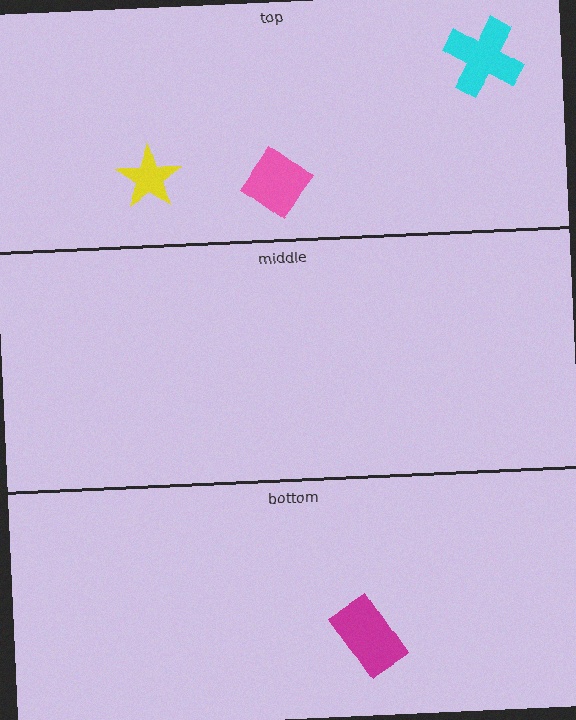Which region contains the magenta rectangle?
The bottom region.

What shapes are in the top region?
The pink diamond, the cyan cross, the yellow star.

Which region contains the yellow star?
The top region.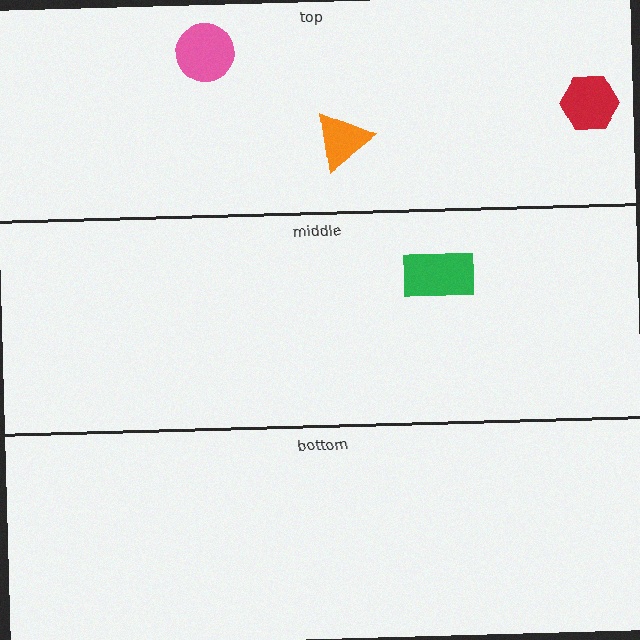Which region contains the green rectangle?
The middle region.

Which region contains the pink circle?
The top region.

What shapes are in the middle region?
The green rectangle.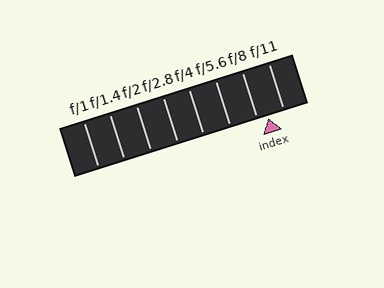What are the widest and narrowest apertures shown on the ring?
The widest aperture shown is f/1 and the narrowest is f/11.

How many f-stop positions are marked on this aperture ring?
There are 8 f-stop positions marked.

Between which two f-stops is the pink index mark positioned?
The index mark is between f/8 and f/11.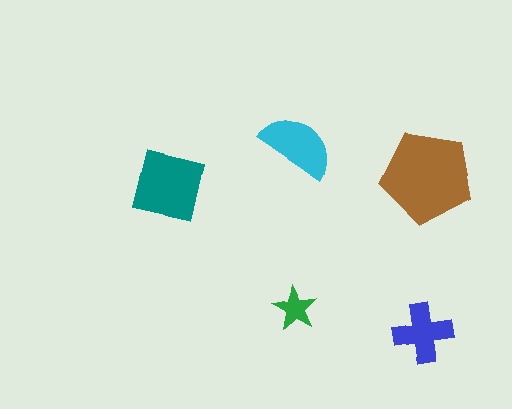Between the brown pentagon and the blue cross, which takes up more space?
The brown pentagon.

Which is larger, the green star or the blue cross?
The blue cross.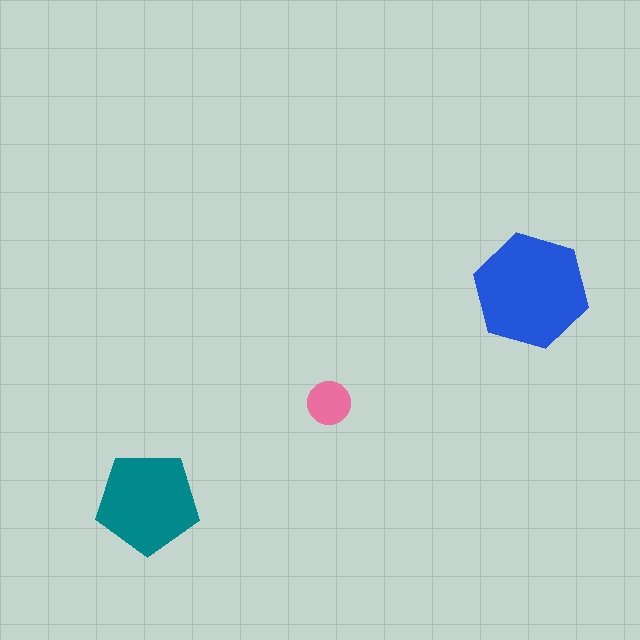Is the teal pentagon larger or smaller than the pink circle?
Larger.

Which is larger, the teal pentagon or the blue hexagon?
The blue hexagon.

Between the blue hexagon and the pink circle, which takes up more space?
The blue hexagon.